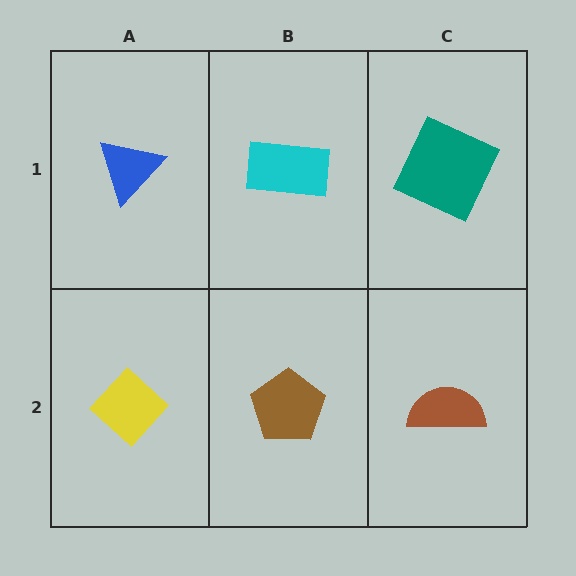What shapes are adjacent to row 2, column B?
A cyan rectangle (row 1, column B), a yellow diamond (row 2, column A), a brown semicircle (row 2, column C).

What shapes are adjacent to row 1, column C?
A brown semicircle (row 2, column C), a cyan rectangle (row 1, column B).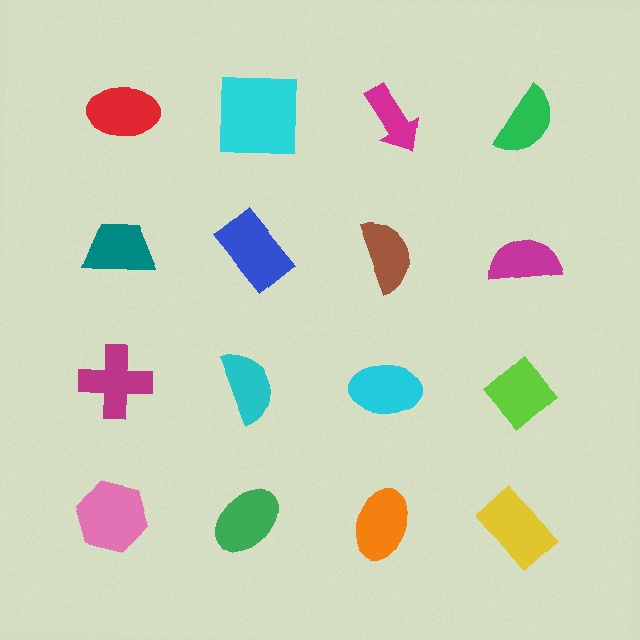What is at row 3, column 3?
A cyan ellipse.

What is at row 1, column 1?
A red ellipse.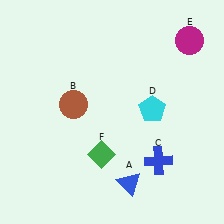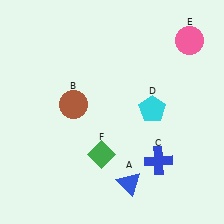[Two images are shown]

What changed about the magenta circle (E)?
In Image 1, E is magenta. In Image 2, it changed to pink.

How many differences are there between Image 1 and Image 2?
There is 1 difference between the two images.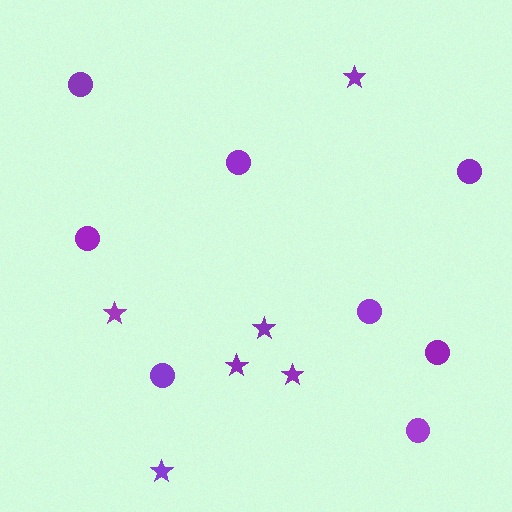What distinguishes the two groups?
There are 2 groups: one group of stars (6) and one group of circles (8).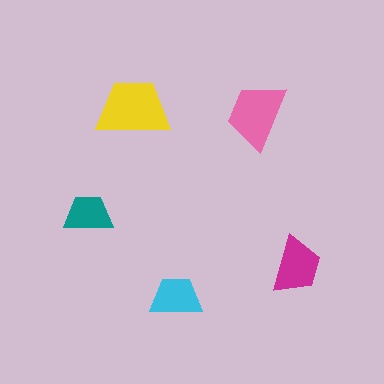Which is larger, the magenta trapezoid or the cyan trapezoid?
The magenta one.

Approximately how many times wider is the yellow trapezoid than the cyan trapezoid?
About 1.5 times wider.